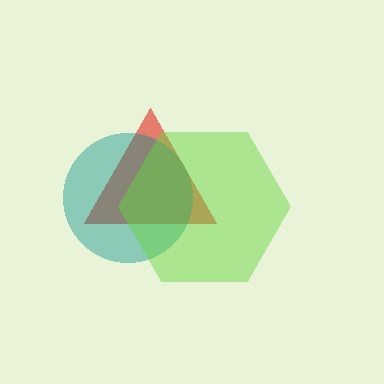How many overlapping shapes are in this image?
There are 3 overlapping shapes in the image.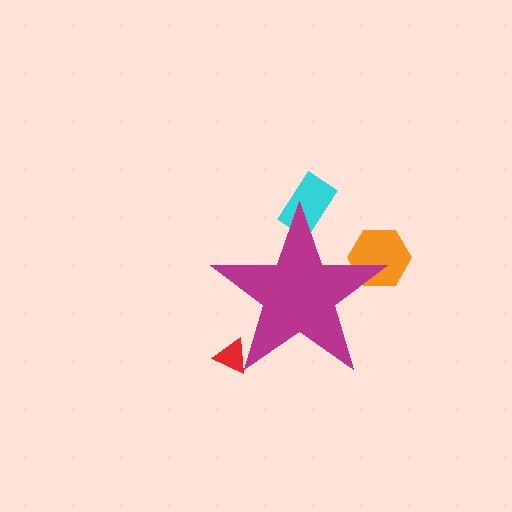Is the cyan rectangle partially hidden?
Yes, the cyan rectangle is partially hidden behind the magenta star.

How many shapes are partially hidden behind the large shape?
3 shapes are partially hidden.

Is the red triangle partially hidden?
Yes, the red triangle is partially hidden behind the magenta star.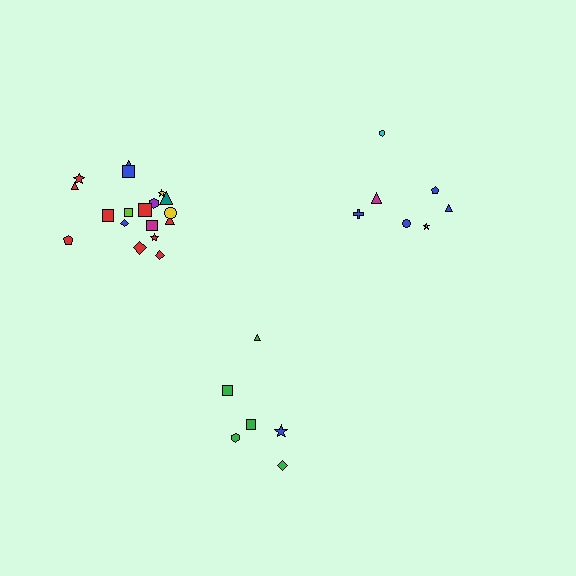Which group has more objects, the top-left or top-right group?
The top-left group.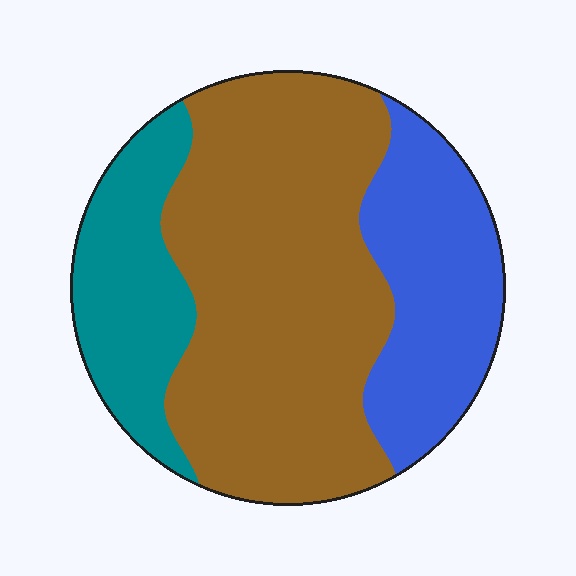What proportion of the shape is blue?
Blue takes up between a sixth and a third of the shape.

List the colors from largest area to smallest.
From largest to smallest: brown, blue, teal.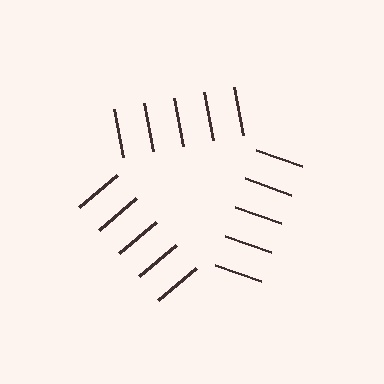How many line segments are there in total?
15 — 5 along each of the 3 edges.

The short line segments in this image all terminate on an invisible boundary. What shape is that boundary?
An illusory triangle — the line segments terminate on its edges but no continuous stroke is drawn.